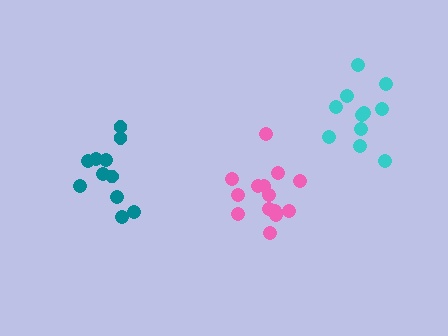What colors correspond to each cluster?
The clusters are colored: teal, cyan, pink.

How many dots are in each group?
Group 1: 11 dots, Group 2: 11 dots, Group 3: 14 dots (36 total).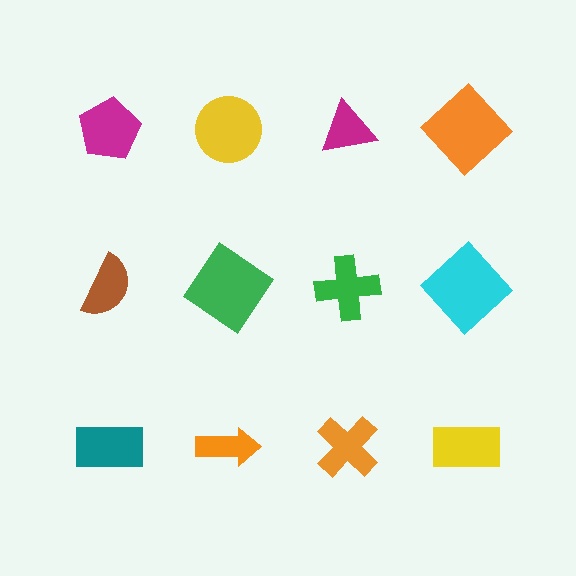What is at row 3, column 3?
An orange cross.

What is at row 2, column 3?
A green cross.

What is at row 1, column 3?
A magenta triangle.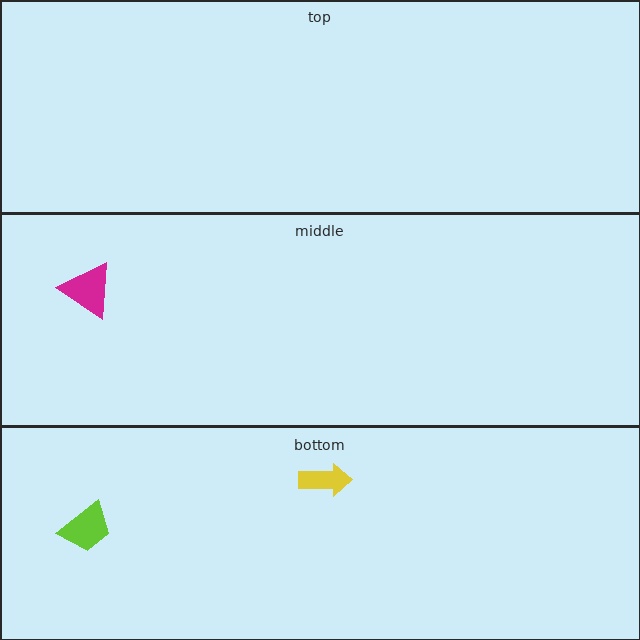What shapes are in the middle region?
The magenta triangle.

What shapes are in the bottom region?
The lime trapezoid, the yellow arrow.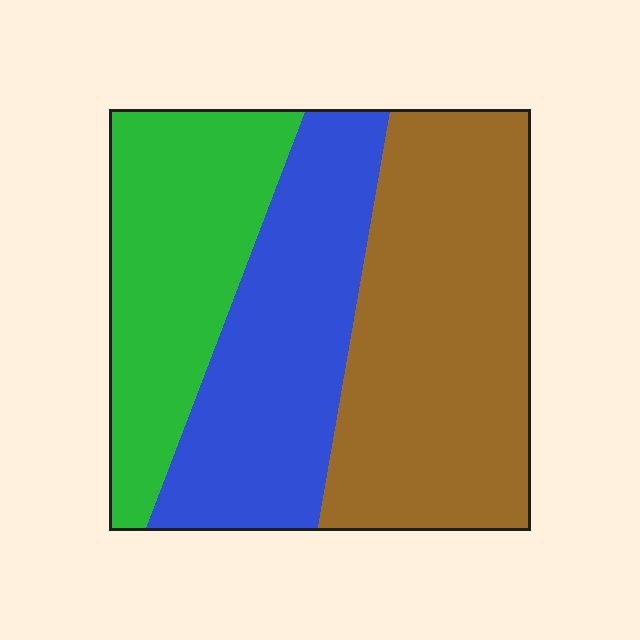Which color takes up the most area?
Brown, at roughly 40%.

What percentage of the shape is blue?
Blue takes up about one third (1/3) of the shape.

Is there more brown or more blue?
Brown.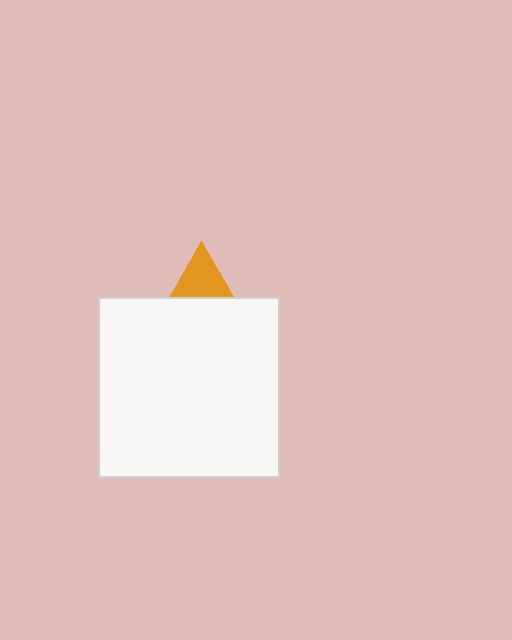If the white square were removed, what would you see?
You would see the complete orange triangle.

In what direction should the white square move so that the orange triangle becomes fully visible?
The white square should move down. That is the shortest direction to clear the overlap and leave the orange triangle fully visible.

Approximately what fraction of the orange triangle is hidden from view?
Roughly 69% of the orange triangle is hidden behind the white square.